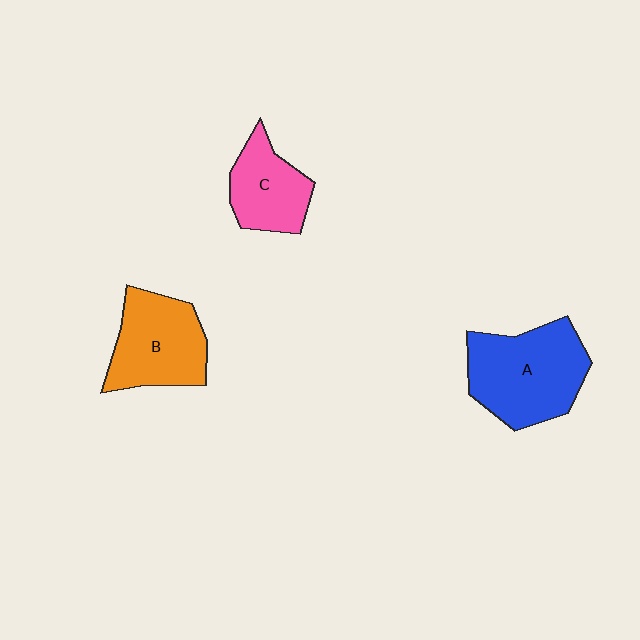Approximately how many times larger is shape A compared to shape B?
Approximately 1.2 times.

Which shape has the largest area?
Shape A (blue).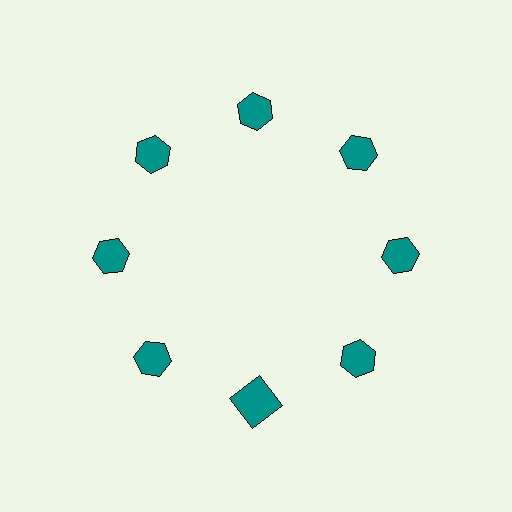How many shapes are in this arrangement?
There are 8 shapes arranged in a ring pattern.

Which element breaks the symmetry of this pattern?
The teal square at roughly the 6 o'clock position breaks the symmetry. All other shapes are teal hexagons.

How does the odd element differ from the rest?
It has a different shape: square instead of hexagon.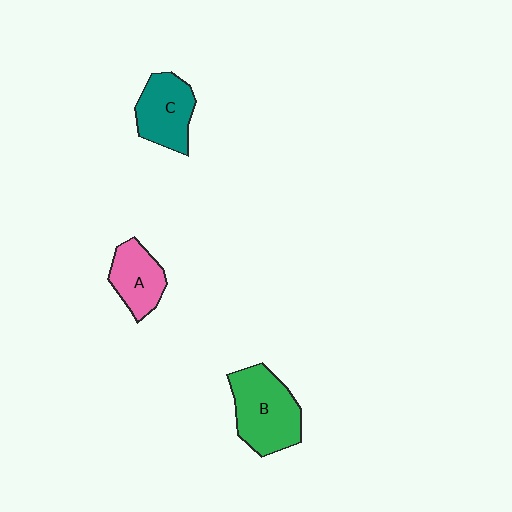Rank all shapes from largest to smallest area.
From largest to smallest: B (green), C (teal), A (pink).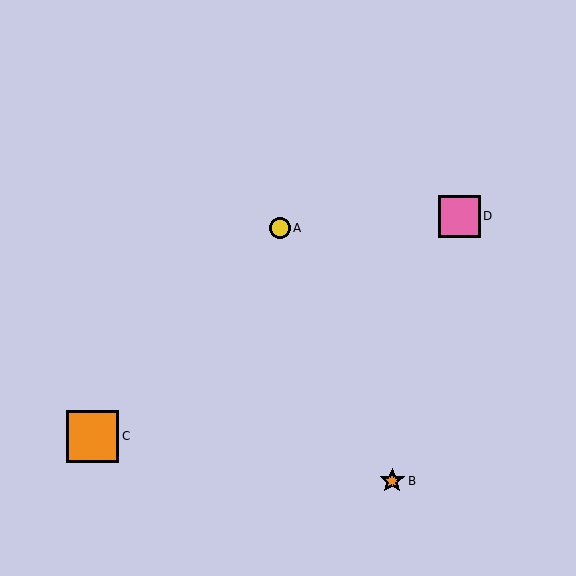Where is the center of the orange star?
The center of the orange star is at (392, 481).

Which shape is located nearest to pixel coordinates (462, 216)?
The pink square (labeled D) at (459, 216) is nearest to that location.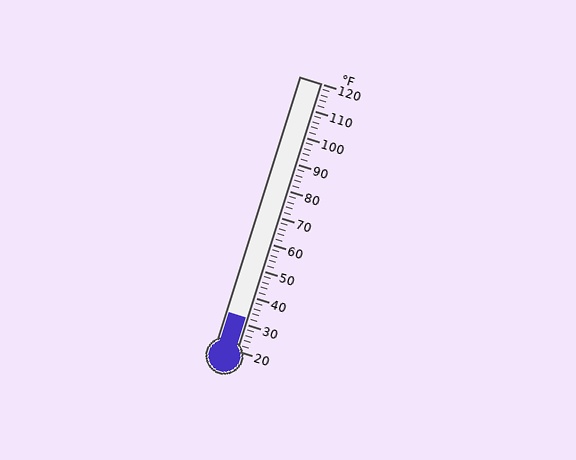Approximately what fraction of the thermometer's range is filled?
The thermometer is filled to approximately 10% of its range.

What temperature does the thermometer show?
The thermometer shows approximately 32°F.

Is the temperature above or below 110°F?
The temperature is below 110°F.